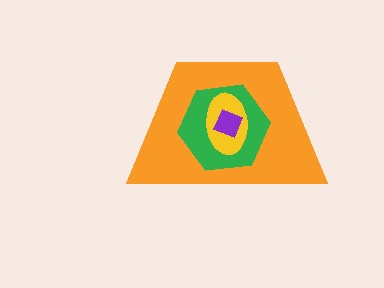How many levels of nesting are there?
4.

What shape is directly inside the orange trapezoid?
The green hexagon.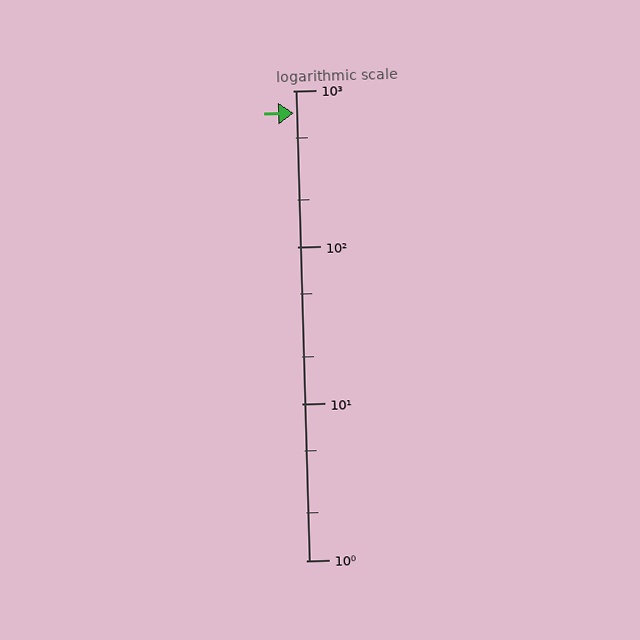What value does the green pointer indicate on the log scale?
The pointer indicates approximately 720.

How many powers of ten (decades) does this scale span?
The scale spans 3 decades, from 1 to 1000.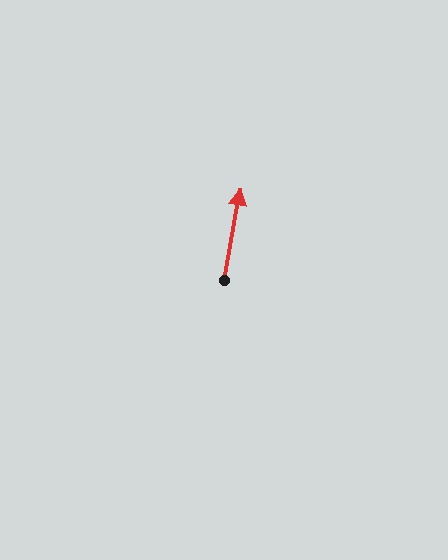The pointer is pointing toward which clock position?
Roughly 12 o'clock.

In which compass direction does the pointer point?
North.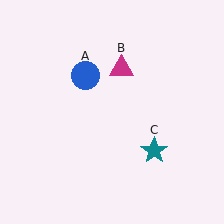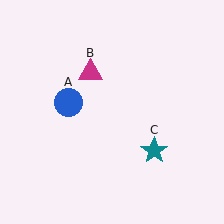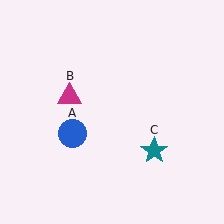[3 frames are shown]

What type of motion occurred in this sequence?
The blue circle (object A), magenta triangle (object B) rotated counterclockwise around the center of the scene.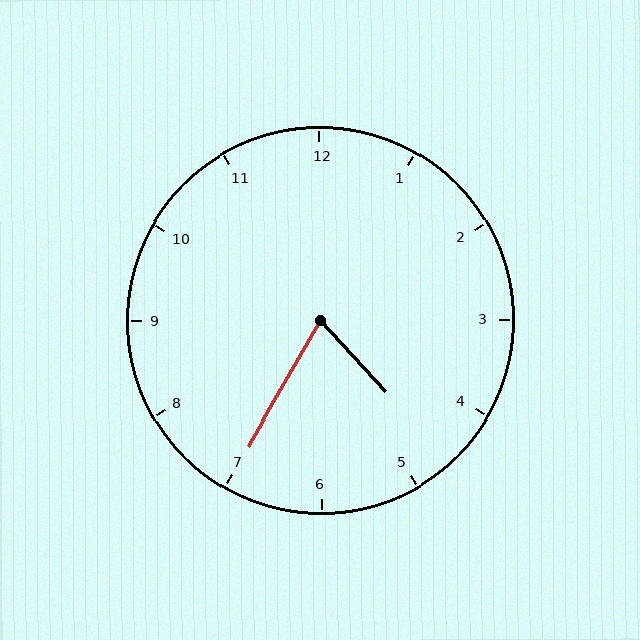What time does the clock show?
4:35.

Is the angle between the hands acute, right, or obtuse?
It is acute.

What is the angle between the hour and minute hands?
Approximately 72 degrees.